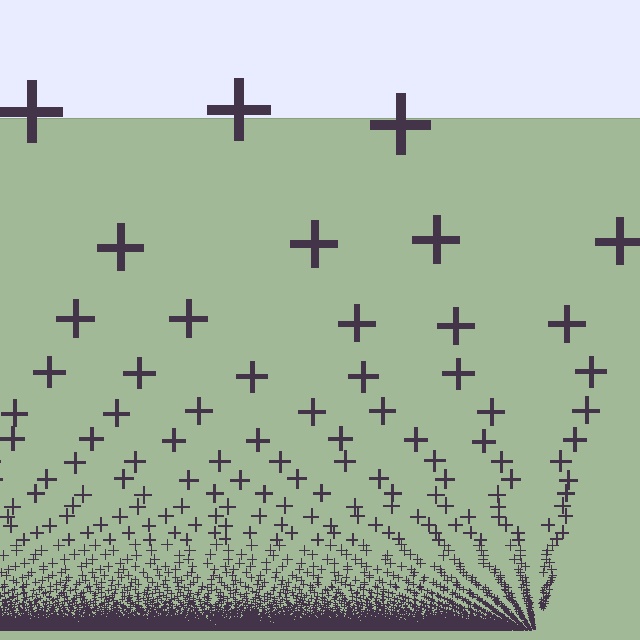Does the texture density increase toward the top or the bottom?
Density increases toward the bottom.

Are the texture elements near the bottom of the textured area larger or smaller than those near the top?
Smaller. The gradient is inverted — elements near the bottom are smaller and denser.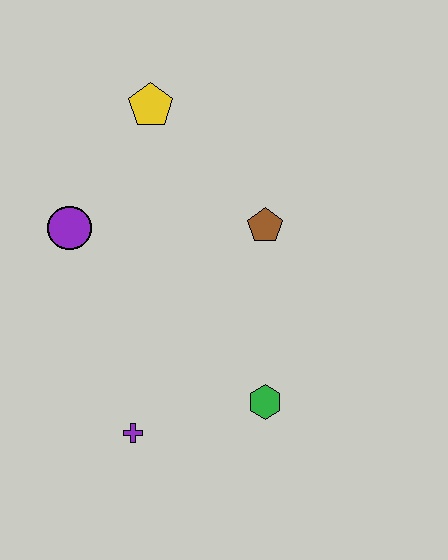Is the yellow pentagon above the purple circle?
Yes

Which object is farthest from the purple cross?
The yellow pentagon is farthest from the purple cross.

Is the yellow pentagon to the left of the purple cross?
No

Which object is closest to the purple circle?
The yellow pentagon is closest to the purple circle.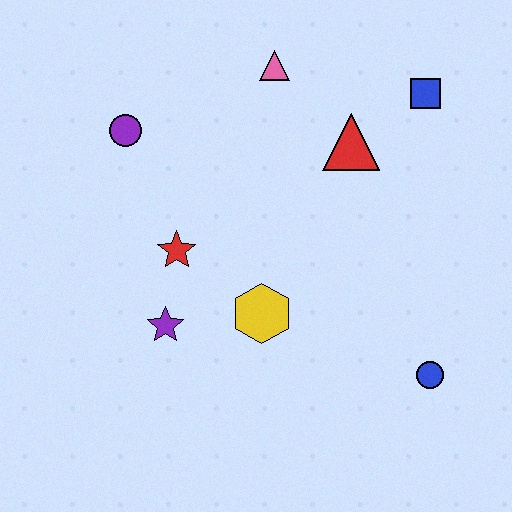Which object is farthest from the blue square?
The purple star is farthest from the blue square.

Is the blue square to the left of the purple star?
No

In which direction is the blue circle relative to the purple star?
The blue circle is to the right of the purple star.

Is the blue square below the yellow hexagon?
No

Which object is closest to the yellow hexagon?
The purple star is closest to the yellow hexagon.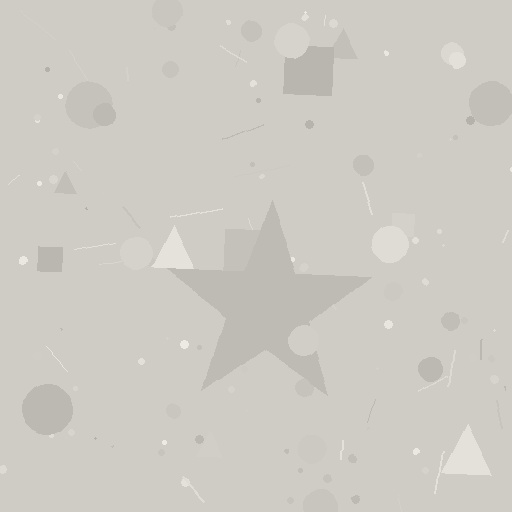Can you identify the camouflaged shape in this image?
The camouflaged shape is a star.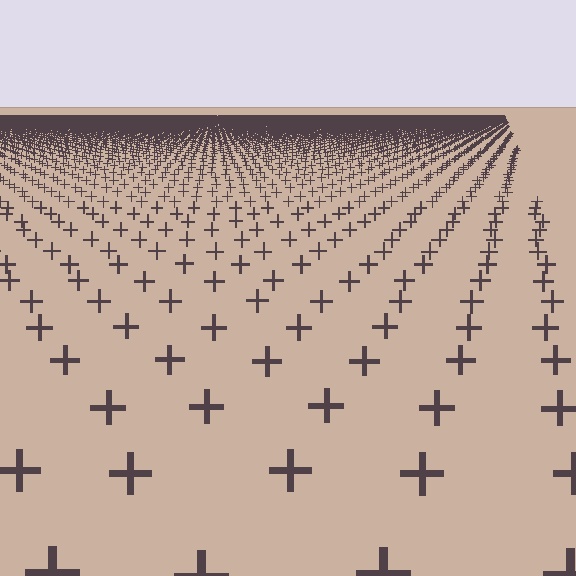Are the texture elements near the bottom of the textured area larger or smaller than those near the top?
Larger. Near the bottom, elements are closer to the viewer and appear at a bigger on-screen size.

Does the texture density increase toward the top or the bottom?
Density increases toward the top.